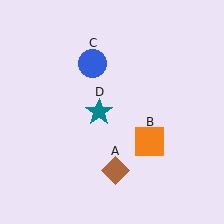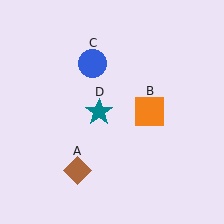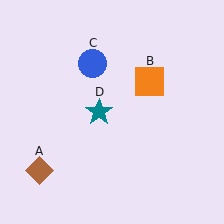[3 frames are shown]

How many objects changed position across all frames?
2 objects changed position: brown diamond (object A), orange square (object B).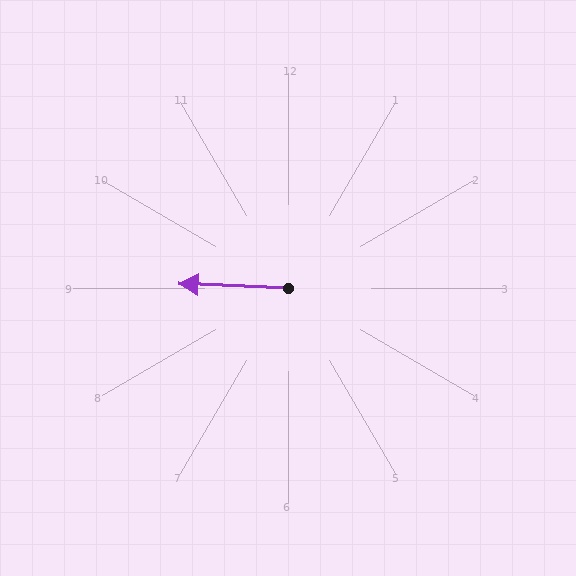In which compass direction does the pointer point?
West.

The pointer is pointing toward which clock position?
Roughly 9 o'clock.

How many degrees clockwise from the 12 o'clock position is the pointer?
Approximately 272 degrees.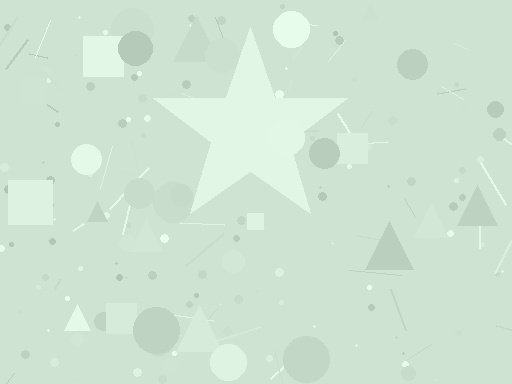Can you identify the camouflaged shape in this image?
The camouflaged shape is a star.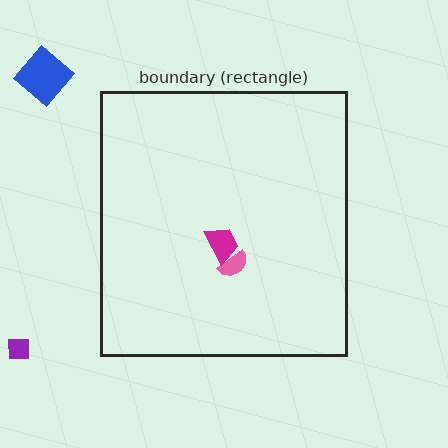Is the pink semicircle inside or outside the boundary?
Inside.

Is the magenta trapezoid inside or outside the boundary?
Inside.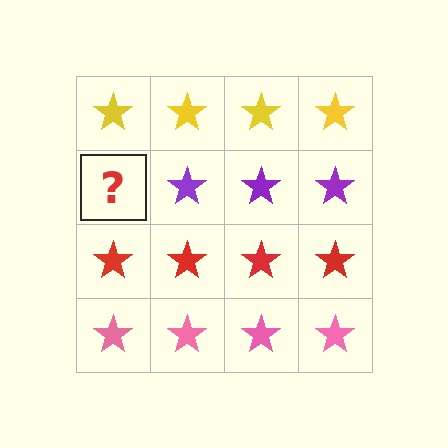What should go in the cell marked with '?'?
The missing cell should contain a purple star.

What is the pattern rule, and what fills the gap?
The rule is that each row has a consistent color. The gap should be filled with a purple star.